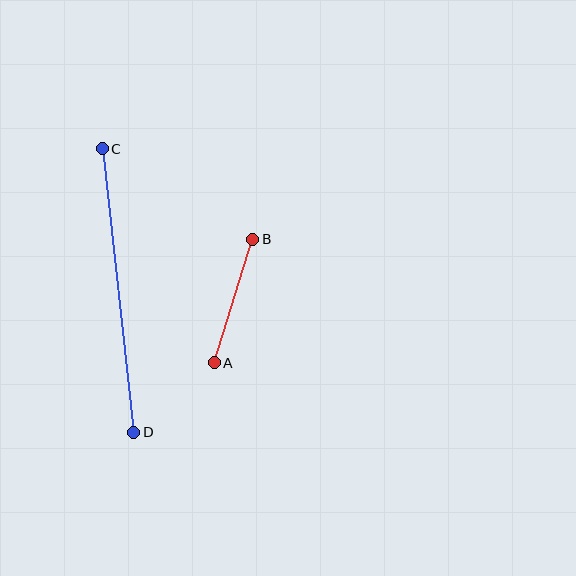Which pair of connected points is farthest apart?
Points C and D are farthest apart.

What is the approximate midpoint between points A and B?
The midpoint is at approximately (234, 301) pixels.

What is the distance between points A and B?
The distance is approximately 129 pixels.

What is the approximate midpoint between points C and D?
The midpoint is at approximately (118, 290) pixels.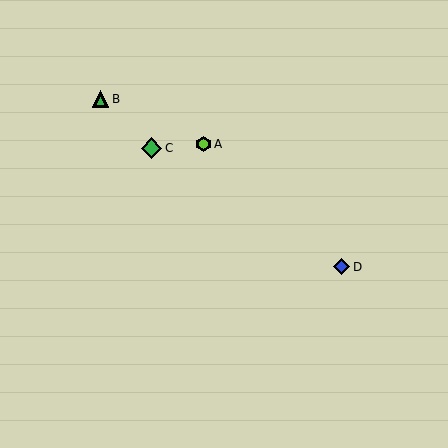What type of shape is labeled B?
Shape B is a green triangle.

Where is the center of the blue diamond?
The center of the blue diamond is at (341, 267).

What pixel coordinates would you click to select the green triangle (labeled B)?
Click at (101, 99) to select the green triangle B.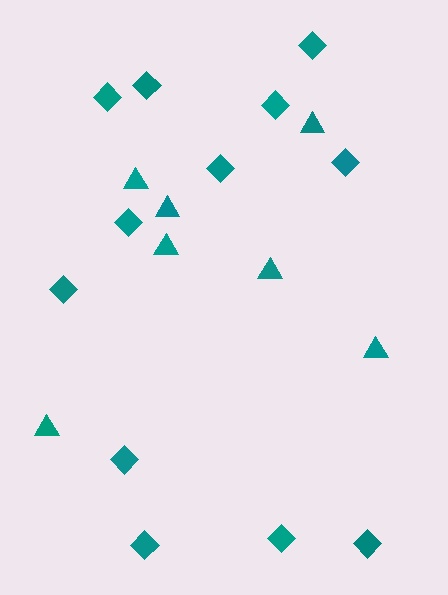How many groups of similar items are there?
There are 2 groups: one group of triangles (7) and one group of diamonds (12).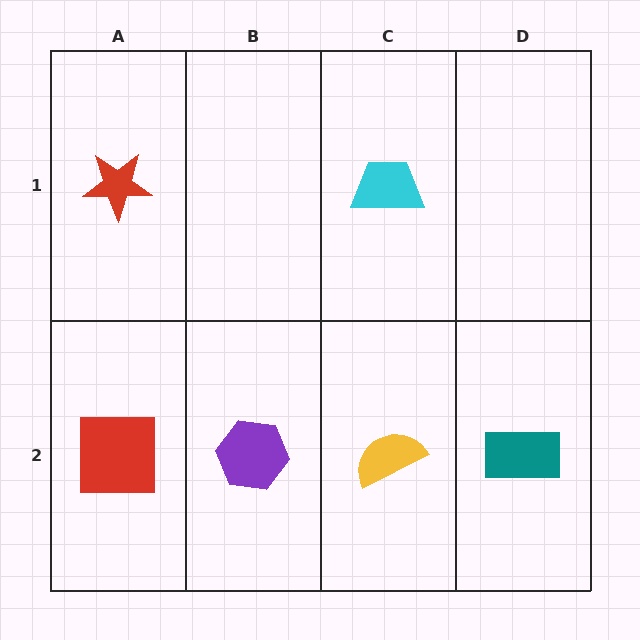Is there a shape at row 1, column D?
No, that cell is empty.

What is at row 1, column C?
A cyan trapezoid.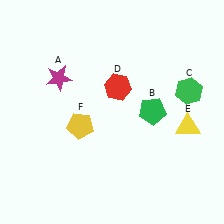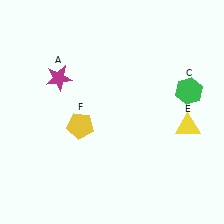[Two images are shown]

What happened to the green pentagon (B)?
The green pentagon (B) was removed in Image 2. It was in the top-right area of Image 1.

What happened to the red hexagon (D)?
The red hexagon (D) was removed in Image 2. It was in the top-right area of Image 1.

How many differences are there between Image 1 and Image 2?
There are 2 differences between the two images.